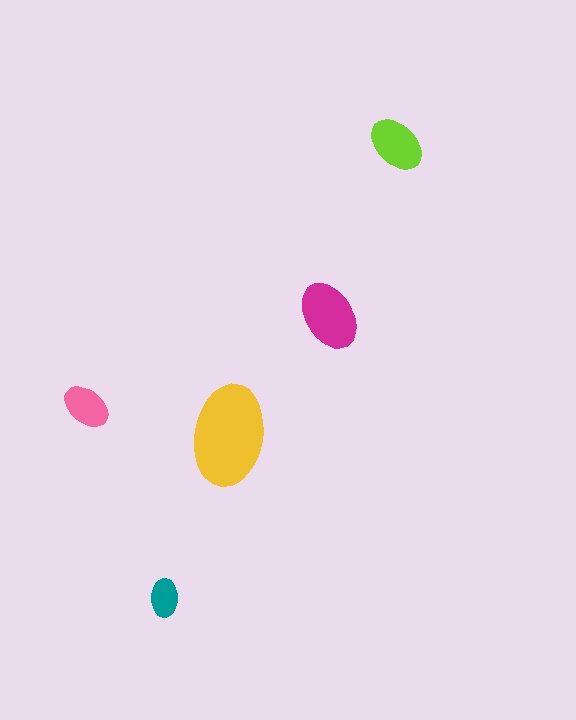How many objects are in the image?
There are 5 objects in the image.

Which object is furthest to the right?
The lime ellipse is rightmost.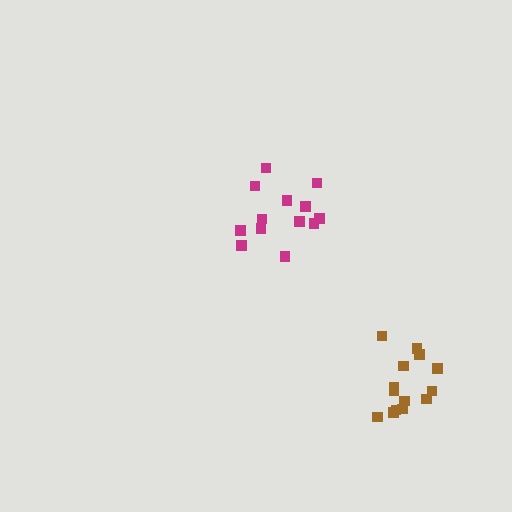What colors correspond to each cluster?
The clusters are colored: brown, magenta.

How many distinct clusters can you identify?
There are 2 distinct clusters.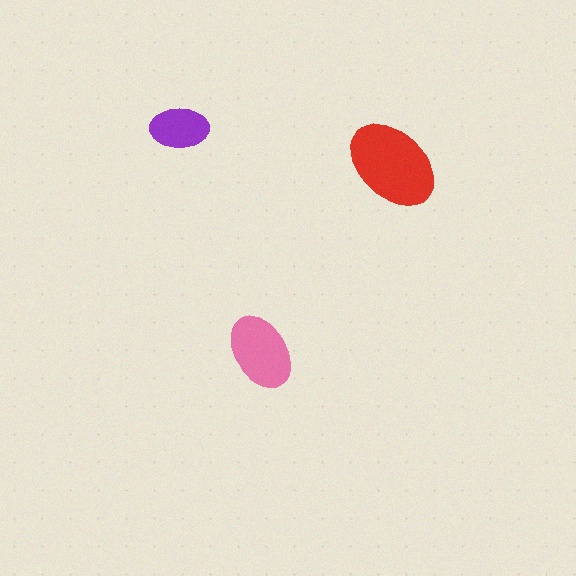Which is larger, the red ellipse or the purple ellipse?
The red one.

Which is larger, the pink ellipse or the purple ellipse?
The pink one.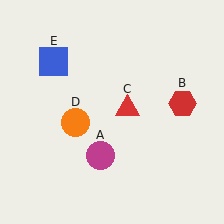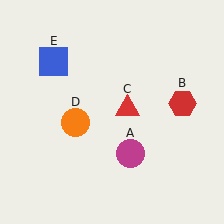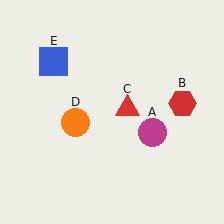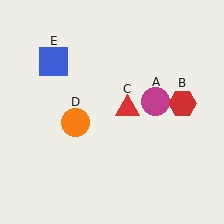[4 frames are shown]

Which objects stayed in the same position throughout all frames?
Red hexagon (object B) and red triangle (object C) and orange circle (object D) and blue square (object E) remained stationary.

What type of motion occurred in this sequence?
The magenta circle (object A) rotated counterclockwise around the center of the scene.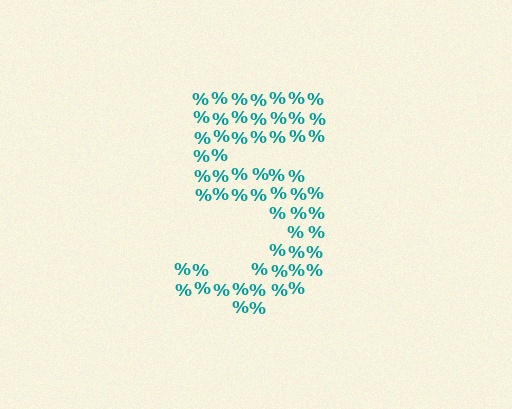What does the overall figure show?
The overall figure shows the digit 5.